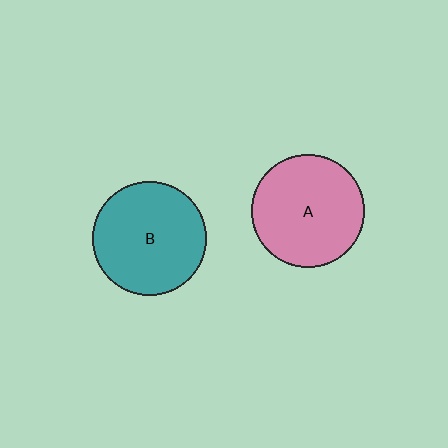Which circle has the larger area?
Circle B (teal).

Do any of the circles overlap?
No, none of the circles overlap.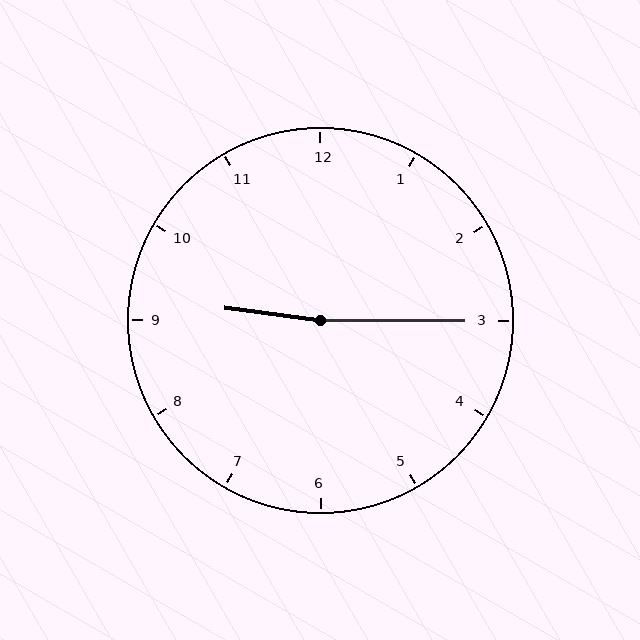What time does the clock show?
9:15.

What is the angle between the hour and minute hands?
Approximately 172 degrees.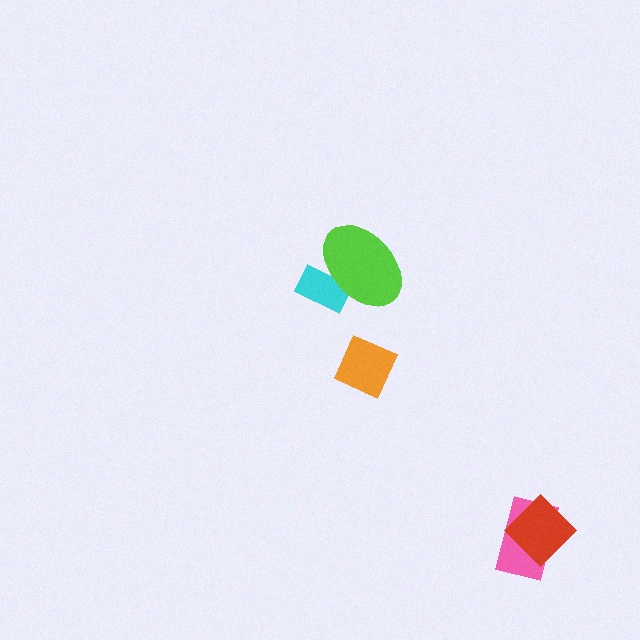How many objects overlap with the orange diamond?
0 objects overlap with the orange diamond.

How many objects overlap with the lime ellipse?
1 object overlaps with the lime ellipse.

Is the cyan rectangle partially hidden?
Yes, it is partially covered by another shape.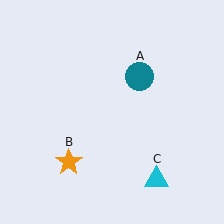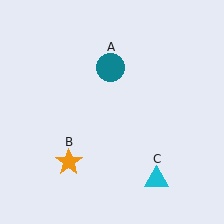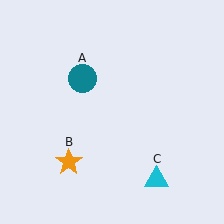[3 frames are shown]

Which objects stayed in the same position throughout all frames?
Orange star (object B) and cyan triangle (object C) remained stationary.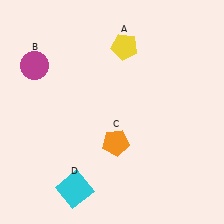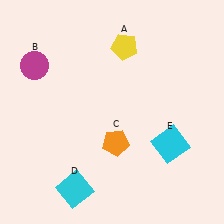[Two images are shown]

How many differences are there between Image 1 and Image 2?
There is 1 difference between the two images.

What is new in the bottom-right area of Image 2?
A cyan square (E) was added in the bottom-right area of Image 2.